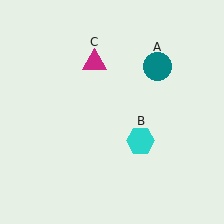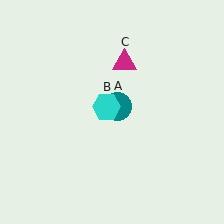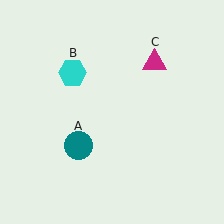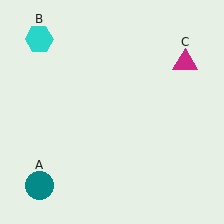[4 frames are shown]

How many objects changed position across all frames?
3 objects changed position: teal circle (object A), cyan hexagon (object B), magenta triangle (object C).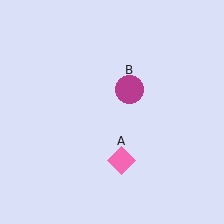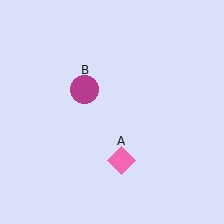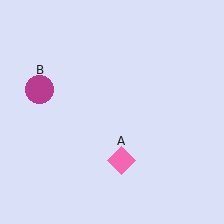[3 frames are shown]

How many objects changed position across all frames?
1 object changed position: magenta circle (object B).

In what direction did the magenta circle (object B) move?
The magenta circle (object B) moved left.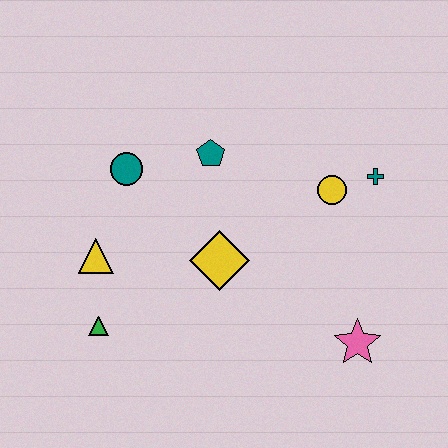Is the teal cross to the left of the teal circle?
No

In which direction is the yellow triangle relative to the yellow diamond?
The yellow triangle is to the left of the yellow diamond.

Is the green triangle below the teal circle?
Yes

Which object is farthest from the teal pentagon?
The pink star is farthest from the teal pentagon.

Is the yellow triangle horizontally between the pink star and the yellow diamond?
No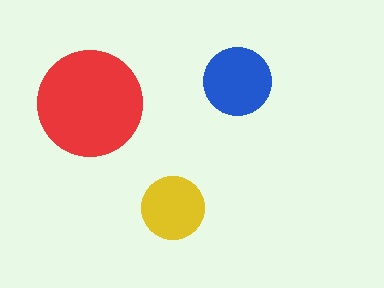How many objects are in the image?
There are 3 objects in the image.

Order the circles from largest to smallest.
the red one, the blue one, the yellow one.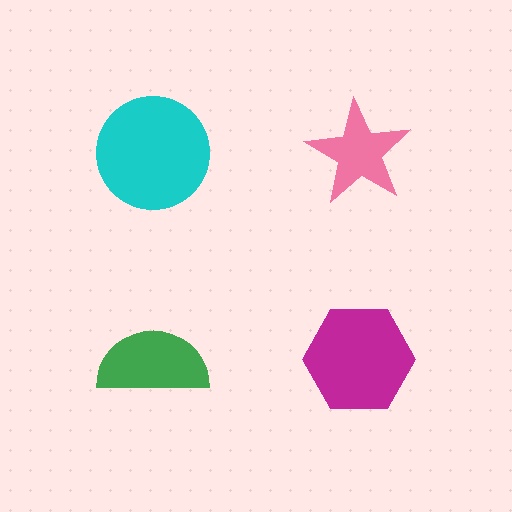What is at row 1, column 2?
A pink star.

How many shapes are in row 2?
2 shapes.